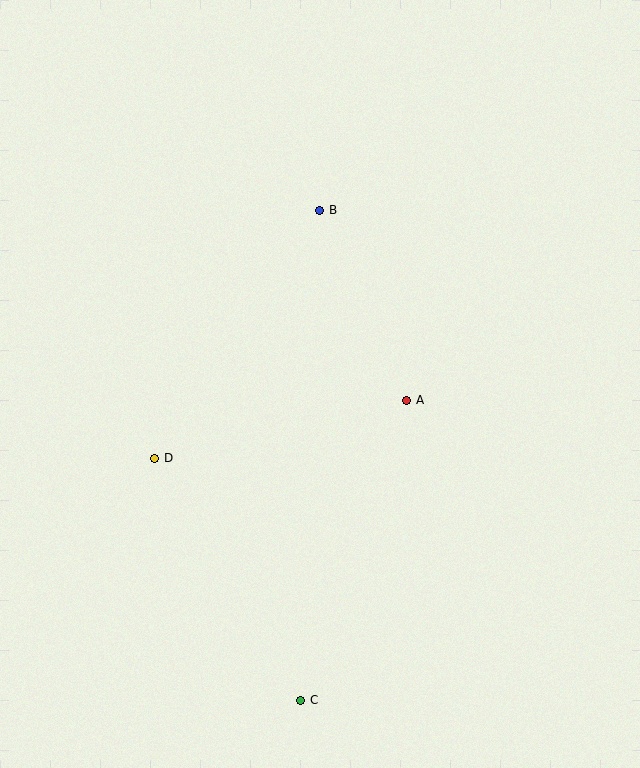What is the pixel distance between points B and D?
The distance between B and D is 298 pixels.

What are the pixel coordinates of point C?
Point C is at (301, 700).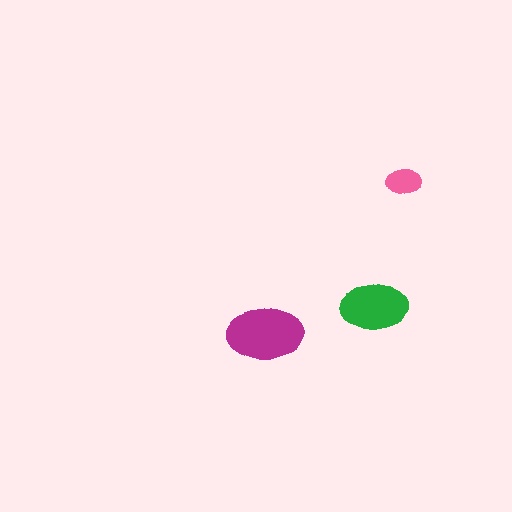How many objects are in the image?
There are 3 objects in the image.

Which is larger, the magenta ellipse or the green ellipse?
The magenta one.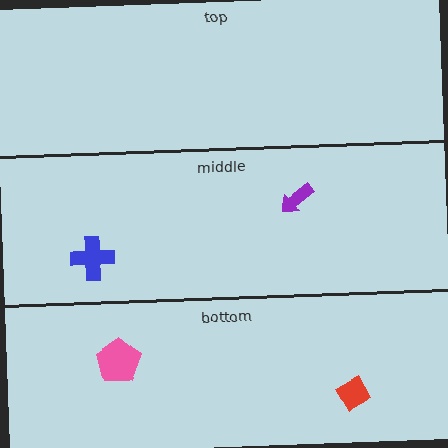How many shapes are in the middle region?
2.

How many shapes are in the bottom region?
2.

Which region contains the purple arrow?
The middle region.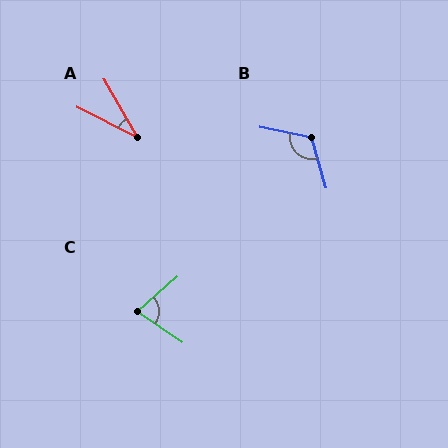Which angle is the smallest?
A, at approximately 33 degrees.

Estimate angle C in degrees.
Approximately 76 degrees.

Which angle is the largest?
B, at approximately 119 degrees.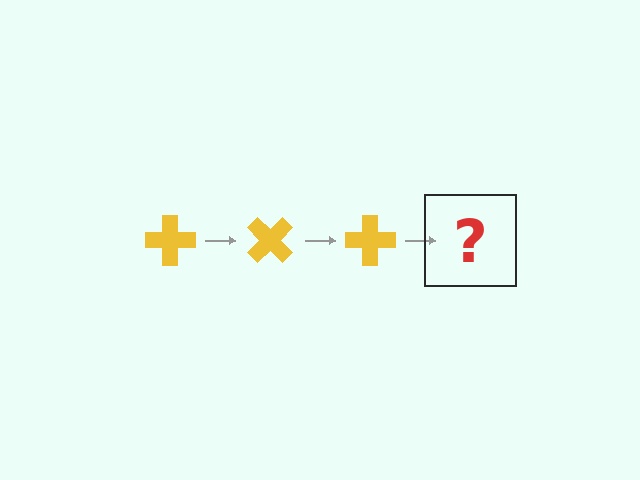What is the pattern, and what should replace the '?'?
The pattern is that the cross rotates 45 degrees each step. The '?' should be a yellow cross rotated 135 degrees.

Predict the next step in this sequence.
The next step is a yellow cross rotated 135 degrees.